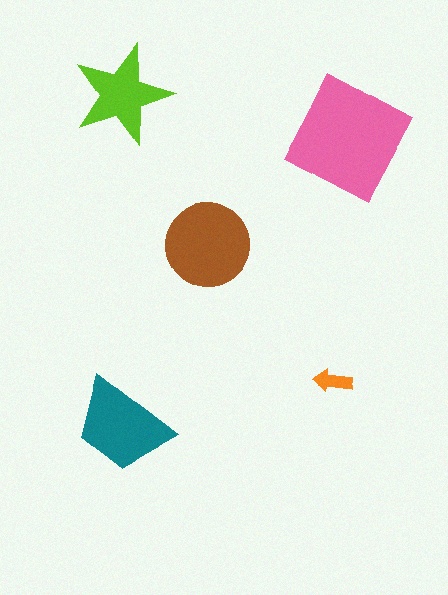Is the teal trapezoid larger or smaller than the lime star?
Larger.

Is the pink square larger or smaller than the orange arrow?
Larger.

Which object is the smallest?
The orange arrow.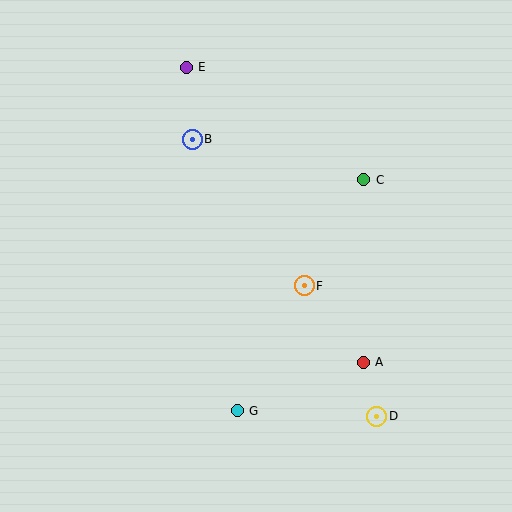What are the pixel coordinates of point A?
Point A is at (363, 362).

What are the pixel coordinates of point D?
Point D is at (377, 416).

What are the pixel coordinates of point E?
Point E is at (186, 67).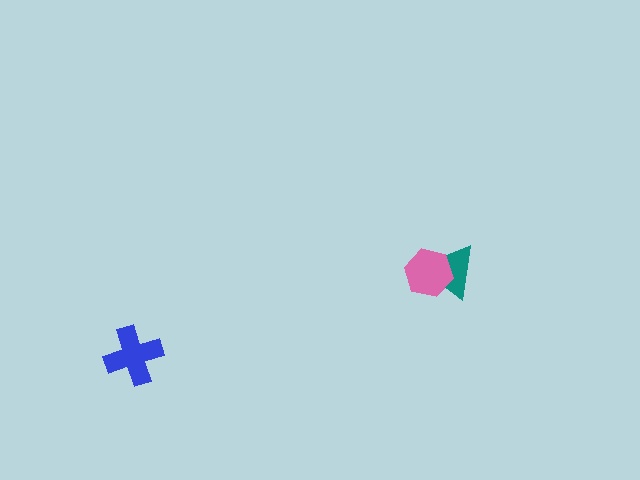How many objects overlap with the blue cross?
0 objects overlap with the blue cross.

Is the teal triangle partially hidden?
Yes, it is partially covered by another shape.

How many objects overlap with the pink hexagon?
1 object overlaps with the pink hexagon.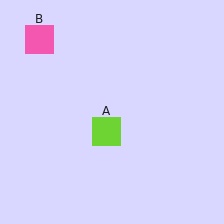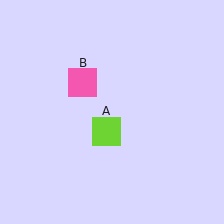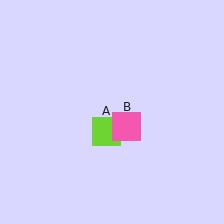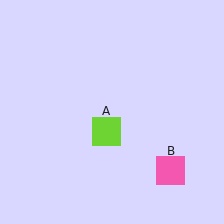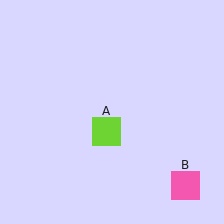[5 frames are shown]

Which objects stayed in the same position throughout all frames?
Lime square (object A) remained stationary.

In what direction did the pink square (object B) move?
The pink square (object B) moved down and to the right.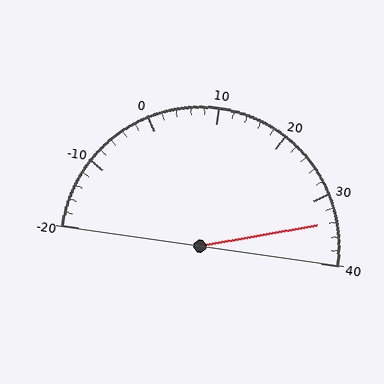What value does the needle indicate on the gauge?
The needle indicates approximately 34.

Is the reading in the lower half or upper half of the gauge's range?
The reading is in the upper half of the range (-20 to 40).